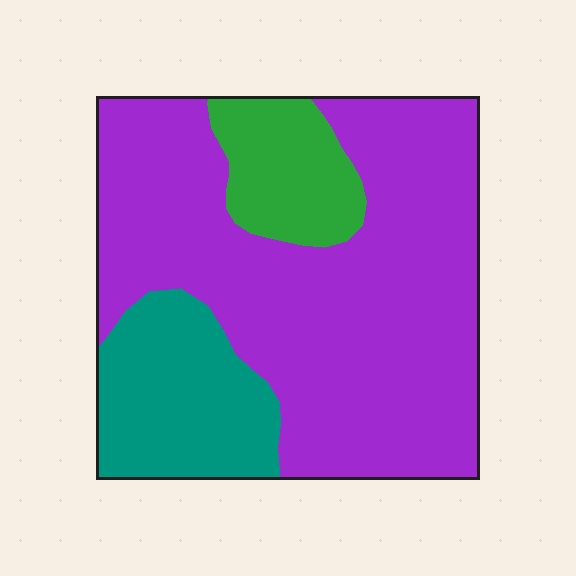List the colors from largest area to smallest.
From largest to smallest: purple, teal, green.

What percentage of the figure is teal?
Teal covers 19% of the figure.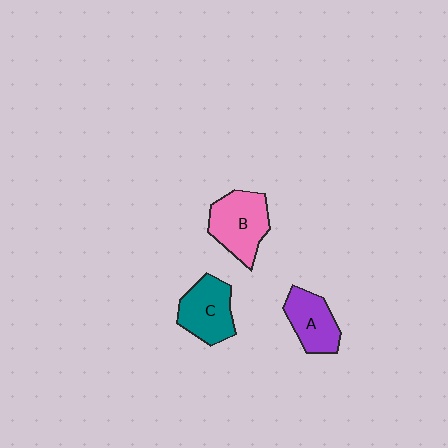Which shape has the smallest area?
Shape A (purple).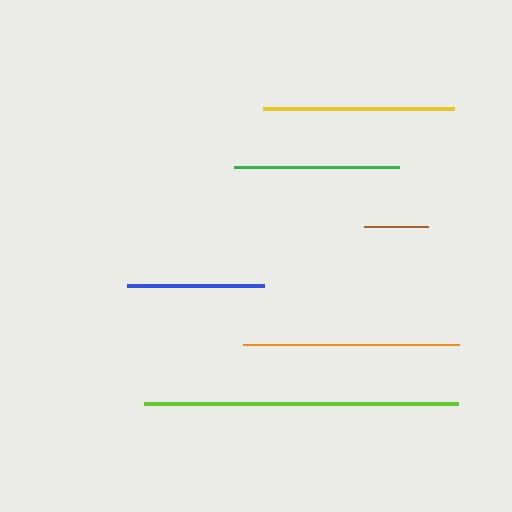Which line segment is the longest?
The lime line is the longest at approximately 314 pixels.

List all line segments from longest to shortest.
From longest to shortest: lime, orange, yellow, green, blue, brown.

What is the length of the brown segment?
The brown segment is approximately 65 pixels long.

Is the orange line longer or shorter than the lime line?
The lime line is longer than the orange line.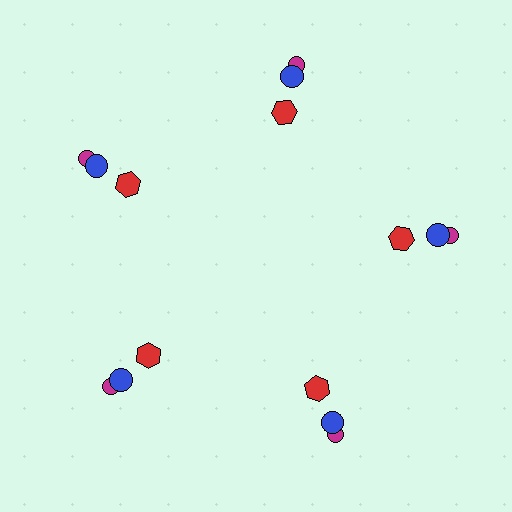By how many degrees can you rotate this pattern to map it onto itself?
The pattern maps onto itself every 72 degrees of rotation.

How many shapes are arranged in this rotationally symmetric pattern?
There are 15 shapes, arranged in 5 groups of 3.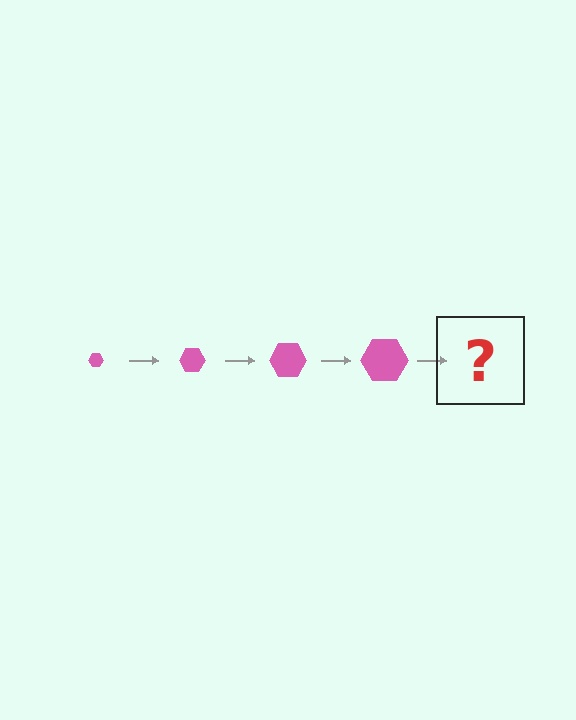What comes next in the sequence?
The next element should be a pink hexagon, larger than the previous one.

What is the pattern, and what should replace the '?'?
The pattern is that the hexagon gets progressively larger each step. The '?' should be a pink hexagon, larger than the previous one.